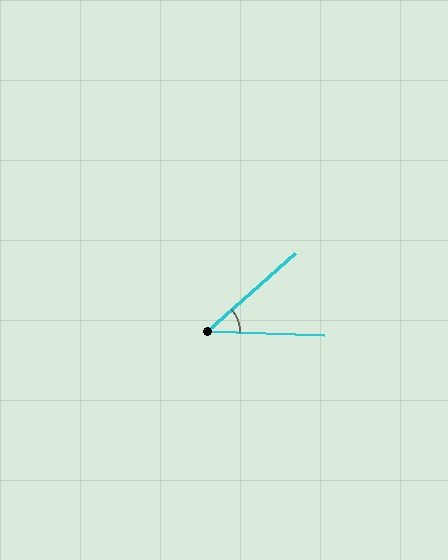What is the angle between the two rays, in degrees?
Approximately 44 degrees.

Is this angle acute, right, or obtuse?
It is acute.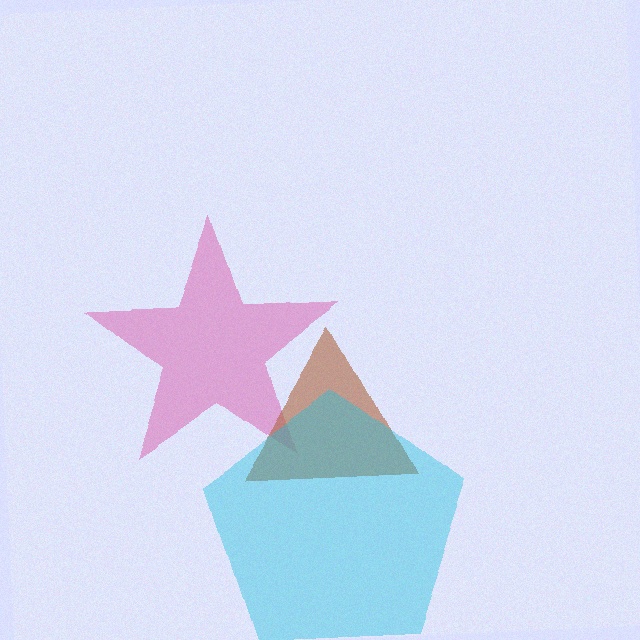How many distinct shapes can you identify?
There are 3 distinct shapes: a pink star, a brown triangle, a cyan pentagon.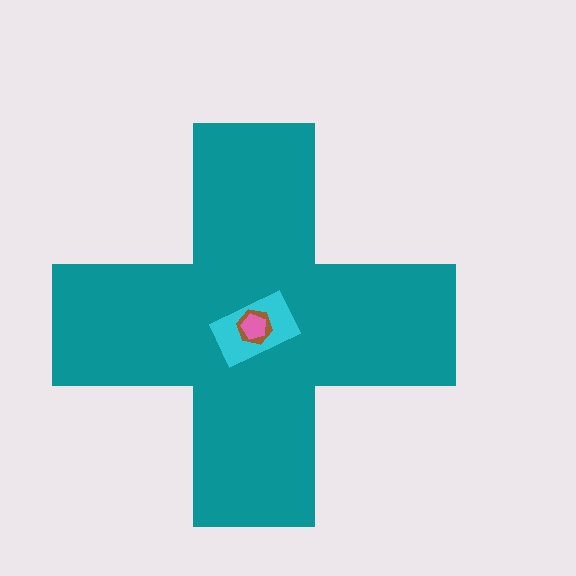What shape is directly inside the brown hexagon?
The pink pentagon.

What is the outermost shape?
The teal cross.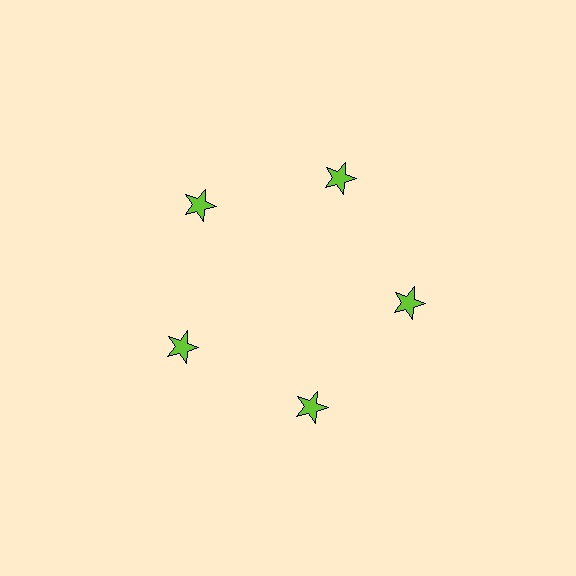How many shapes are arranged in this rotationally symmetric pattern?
There are 5 shapes, arranged in 5 groups of 1.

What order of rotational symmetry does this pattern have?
This pattern has 5-fold rotational symmetry.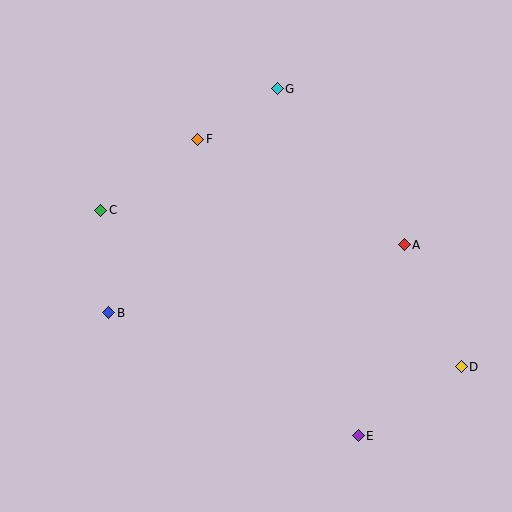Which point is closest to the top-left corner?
Point C is closest to the top-left corner.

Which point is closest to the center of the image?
Point F at (198, 139) is closest to the center.